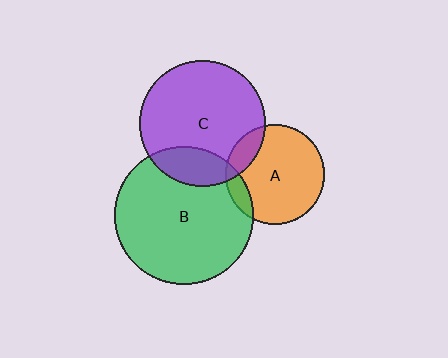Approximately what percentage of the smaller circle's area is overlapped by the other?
Approximately 20%.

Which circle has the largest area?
Circle B (green).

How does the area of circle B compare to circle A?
Approximately 1.9 times.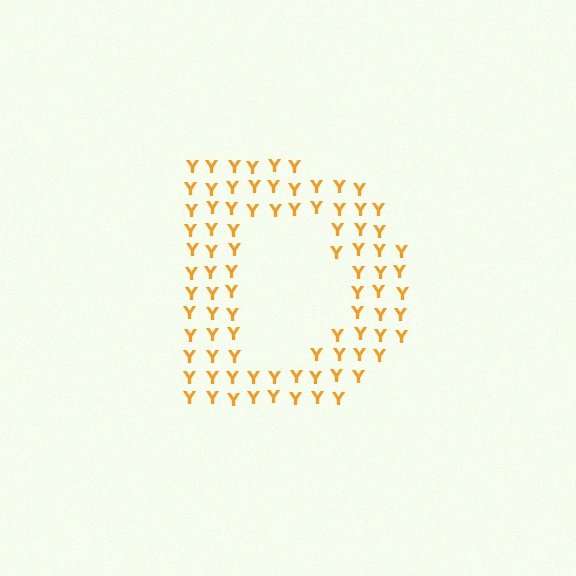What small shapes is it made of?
It is made of small letter Y's.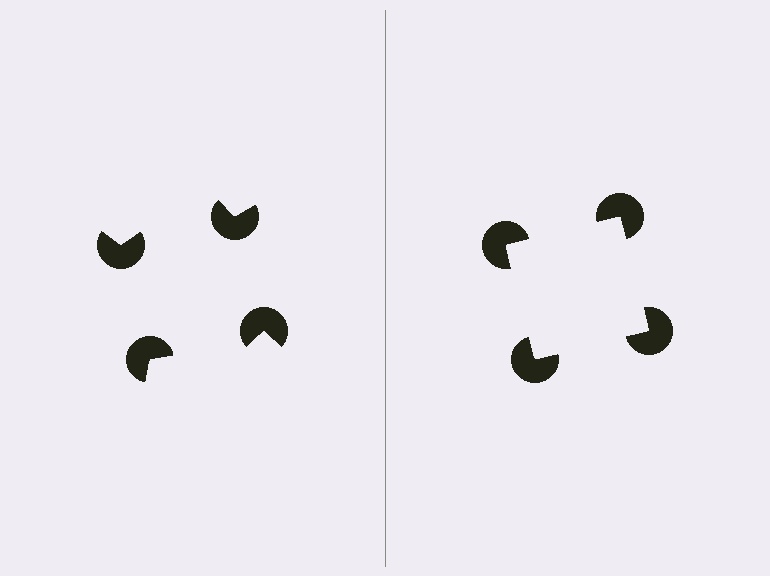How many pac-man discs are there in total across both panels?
8 — 4 on each side.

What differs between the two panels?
The pac-man discs are positioned identically on both sides; only the wedge orientations differ. On the right they align to a square; on the left they are misaligned.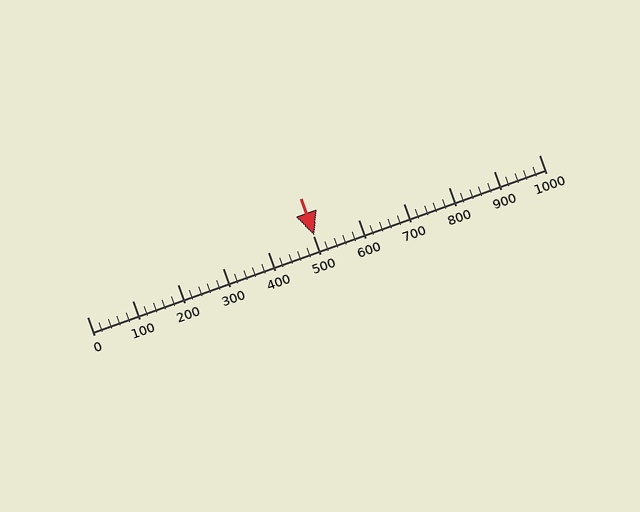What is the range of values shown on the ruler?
The ruler shows values from 0 to 1000.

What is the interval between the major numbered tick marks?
The major tick marks are spaced 100 units apart.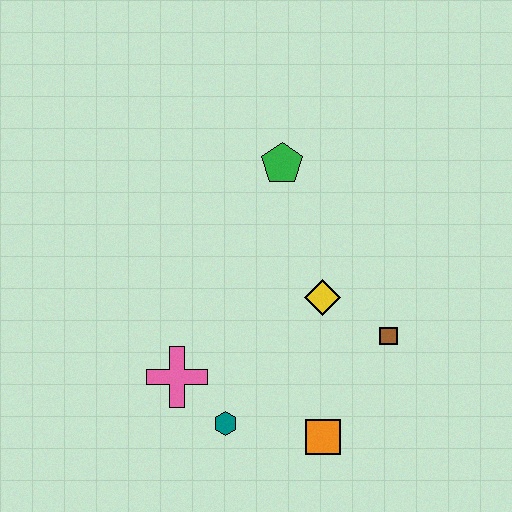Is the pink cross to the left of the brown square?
Yes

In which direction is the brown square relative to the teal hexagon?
The brown square is to the right of the teal hexagon.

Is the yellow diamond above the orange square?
Yes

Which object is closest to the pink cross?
The teal hexagon is closest to the pink cross.